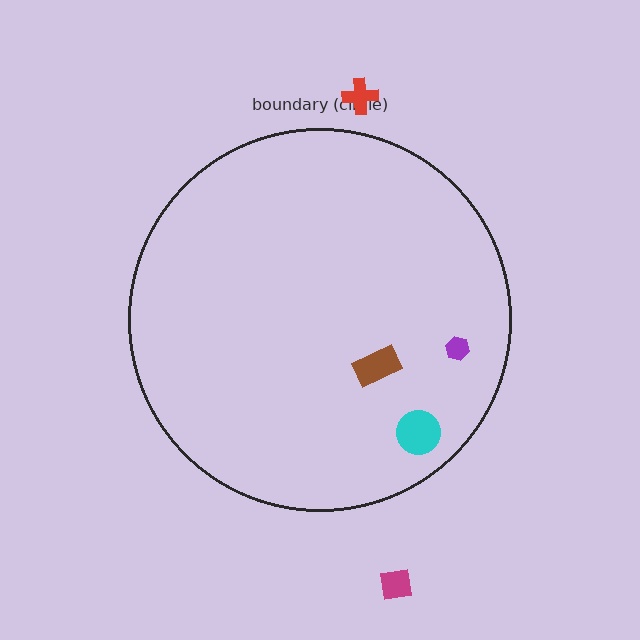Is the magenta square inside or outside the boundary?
Outside.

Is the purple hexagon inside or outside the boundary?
Inside.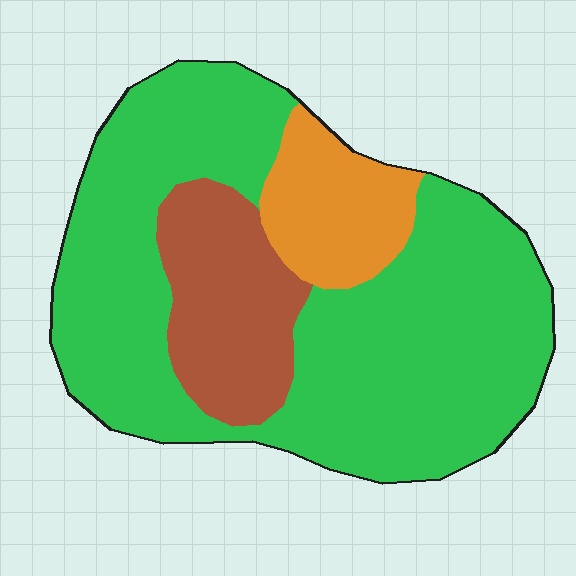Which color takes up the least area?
Orange, at roughly 15%.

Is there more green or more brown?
Green.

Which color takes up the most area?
Green, at roughly 70%.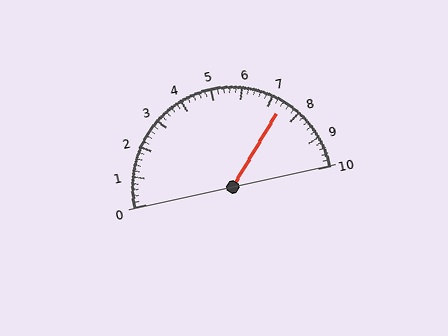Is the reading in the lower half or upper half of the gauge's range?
The reading is in the upper half of the range (0 to 10).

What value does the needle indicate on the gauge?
The needle indicates approximately 7.4.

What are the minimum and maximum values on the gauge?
The gauge ranges from 0 to 10.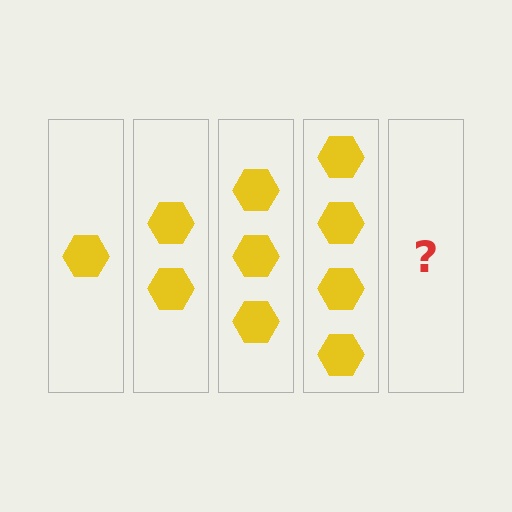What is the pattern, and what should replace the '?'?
The pattern is that each step adds one more hexagon. The '?' should be 5 hexagons.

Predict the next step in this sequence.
The next step is 5 hexagons.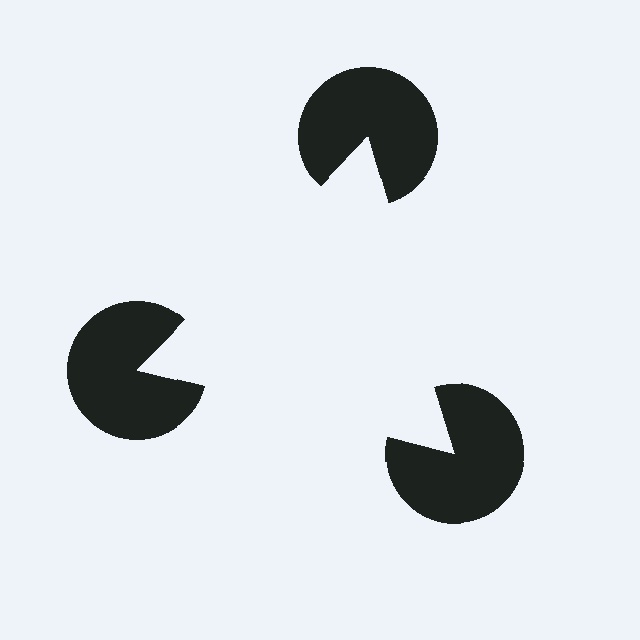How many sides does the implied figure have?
3 sides.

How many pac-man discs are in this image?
There are 3 — one at each vertex of the illusory triangle.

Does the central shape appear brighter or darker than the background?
It typically appears slightly brighter than the background, even though no actual brightness change is drawn.